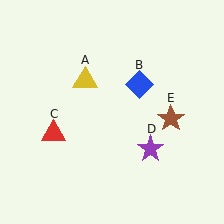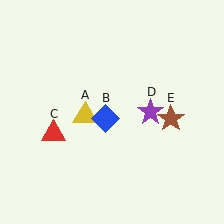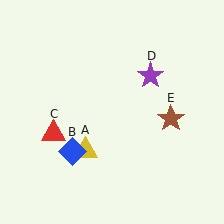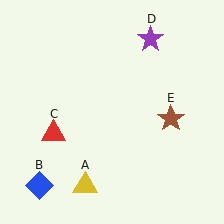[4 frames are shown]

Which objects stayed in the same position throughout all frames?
Red triangle (object C) and brown star (object E) remained stationary.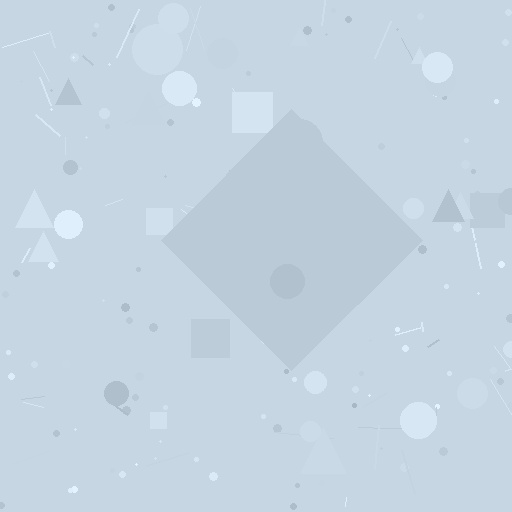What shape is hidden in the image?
A diamond is hidden in the image.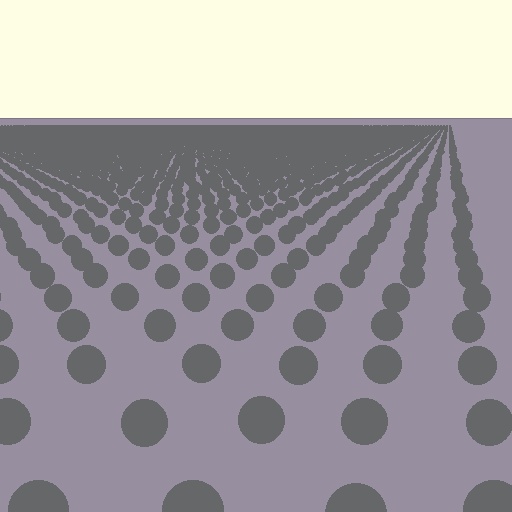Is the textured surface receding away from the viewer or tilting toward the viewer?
The surface is receding away from the viewer. Texture elements get smaller and denser toward the top.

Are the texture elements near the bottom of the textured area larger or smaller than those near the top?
Larger. Near the bottom, elements are closer to the viewer and appear at a bigger on-screen size.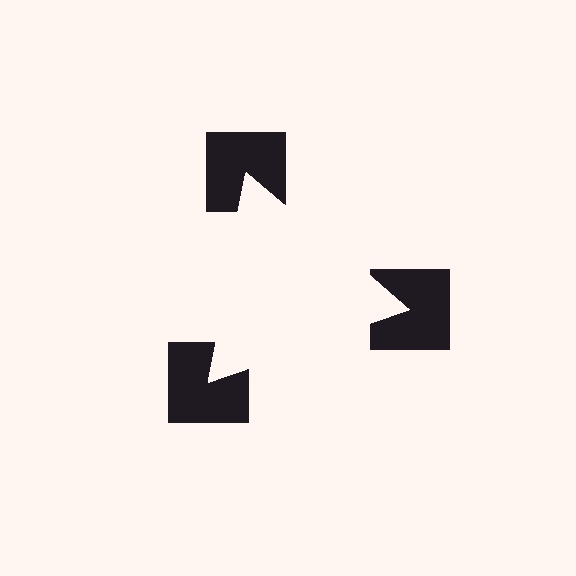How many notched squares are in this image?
There are 3 — one at each vertex of the illusory triangle.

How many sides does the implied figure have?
3 sides.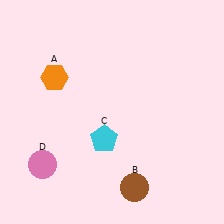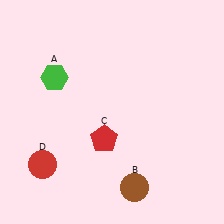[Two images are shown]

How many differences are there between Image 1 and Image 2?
There are 3 differences between the two images.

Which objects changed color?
A changed from orange to green. C changed from cyan to red. D changed from pink to red.